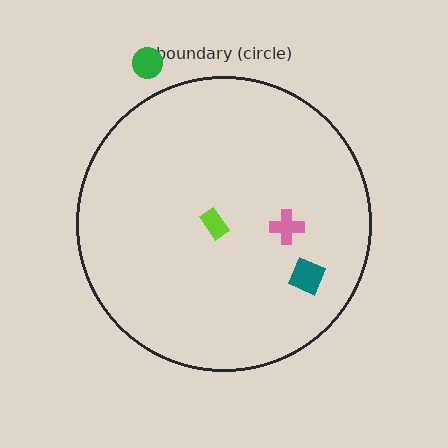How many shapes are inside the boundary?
3 inside, 1 outside.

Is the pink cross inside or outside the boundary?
Inside.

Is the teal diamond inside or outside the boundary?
Inside.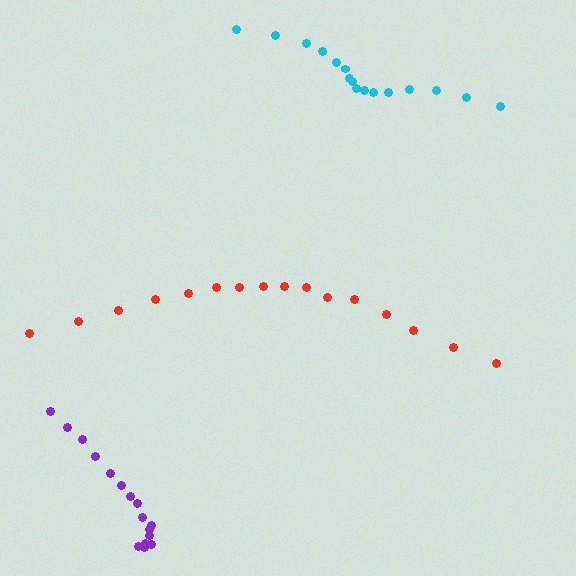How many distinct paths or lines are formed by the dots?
There are 3 distinct paths.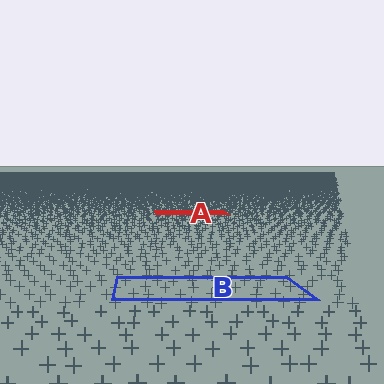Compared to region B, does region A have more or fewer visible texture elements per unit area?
Region A has more texture elements per unit area — they are packed more densely because it is farther away.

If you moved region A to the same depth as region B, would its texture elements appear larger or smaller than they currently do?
They would appear larger. At a closer depth, the same texture elements are projected at a bigger on-screen size.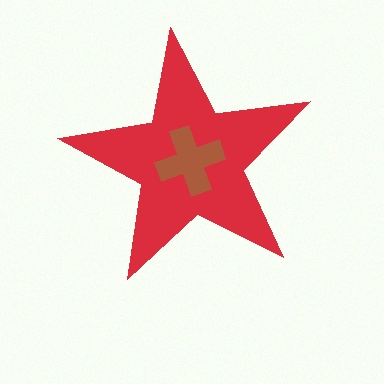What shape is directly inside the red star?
The brown cross.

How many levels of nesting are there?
2.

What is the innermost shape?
The brown cross.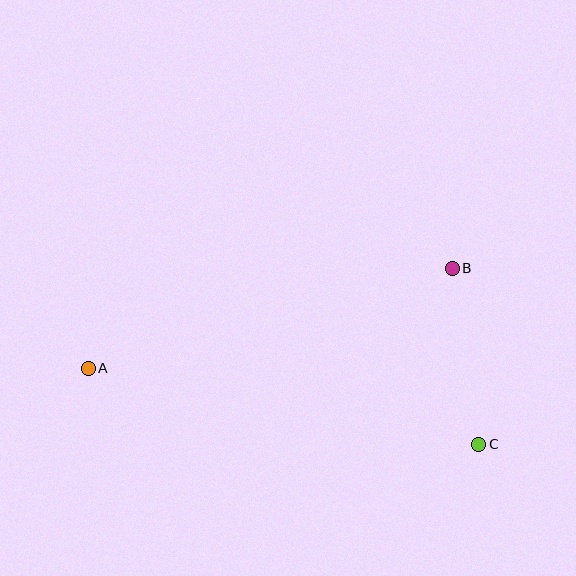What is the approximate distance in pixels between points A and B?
The distance between A and B is approximately 378 pixels.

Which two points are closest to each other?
Points B and C are closest to each other.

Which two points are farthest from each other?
Points A and C are farthest from each other.